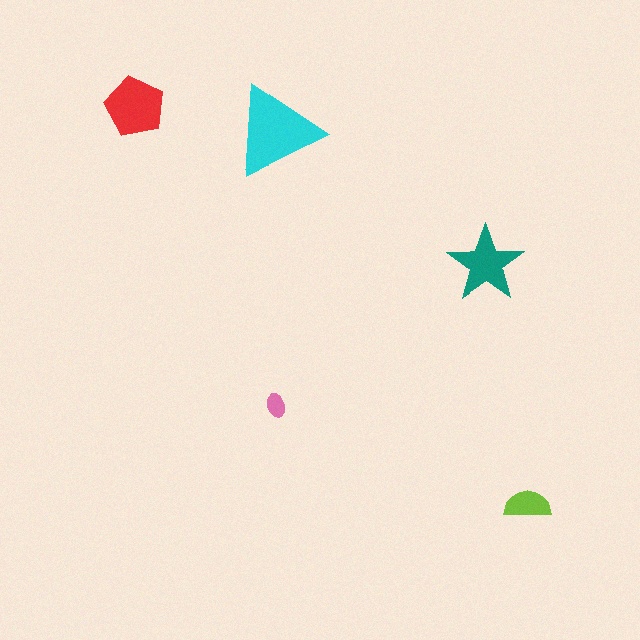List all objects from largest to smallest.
The cyan triangle, the red pentagon, the teal star, the lime semicircle, the pink ellipse.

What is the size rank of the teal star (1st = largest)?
3rd.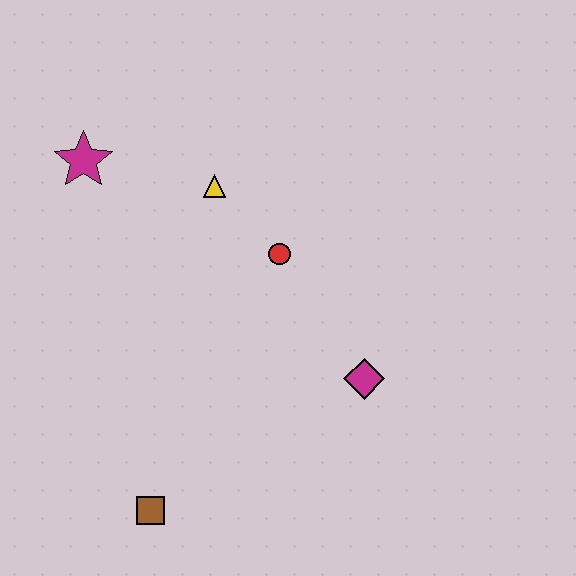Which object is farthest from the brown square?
The magenta star is farthest from the brown square.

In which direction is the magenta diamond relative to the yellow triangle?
The magenta diamond is below the yellow triangle.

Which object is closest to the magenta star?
The yellow triangle is closest to the magenta star.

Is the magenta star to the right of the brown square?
No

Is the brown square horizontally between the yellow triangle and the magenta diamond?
No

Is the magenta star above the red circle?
Yes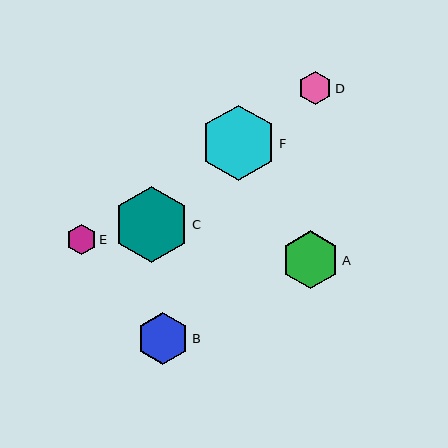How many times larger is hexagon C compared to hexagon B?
Hexagon C is approximately 1.5 times the size of hexagon B.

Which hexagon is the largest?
Hexagon C is the largest with a size of approximately 76 pixels.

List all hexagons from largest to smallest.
From largest to smallest: C, F, A, B, D, E.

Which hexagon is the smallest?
Hexagon E is the smallest with a size of approximately 30 pixels.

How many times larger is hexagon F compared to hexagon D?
Hexagon F is approximately 2.3 times the size of hexagon D.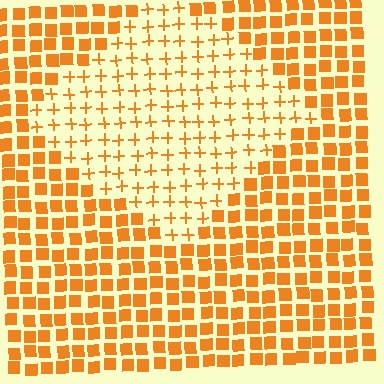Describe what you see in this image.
The image is filled with small orange elements arranged in a uniform grid. A diamond-shaped region contains plus signs, while the surrounding area contains squares. The boundary is defined purely by the change in element shape.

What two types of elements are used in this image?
The image uses plus signs inside the diamond region and squares outside it.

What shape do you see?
I see a diamond.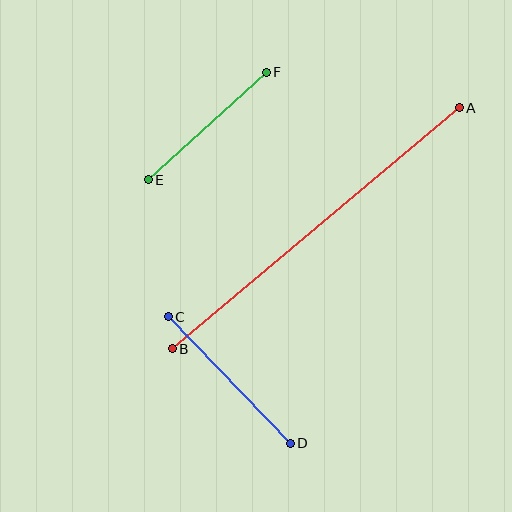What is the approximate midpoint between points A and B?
The midpoint is at approximately (316, 228) pixels.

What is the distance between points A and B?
The distance is approximately 375 pixels.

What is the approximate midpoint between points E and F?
The midpoint is at approximately (207, 126) pixels.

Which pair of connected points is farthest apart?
Points A and B are farthest apart.